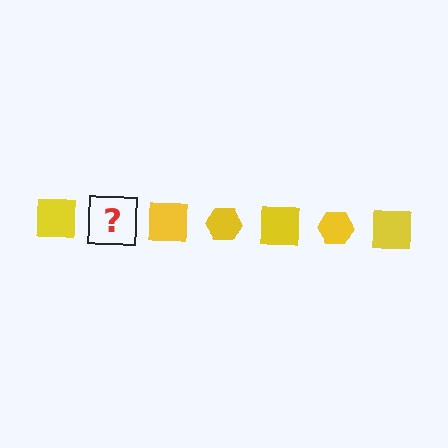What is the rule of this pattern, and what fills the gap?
The rule is that the pattern cycles through square, hexagon shapes in yellow. The gap should be filled with a yellow hexagon.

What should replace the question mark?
The question mark should be replaced with a yellow hexagon.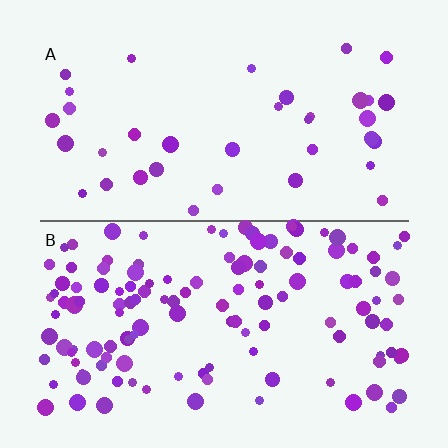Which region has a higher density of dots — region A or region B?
B (the bottom).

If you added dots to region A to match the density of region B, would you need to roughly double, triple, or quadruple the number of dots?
Approximately quadruple.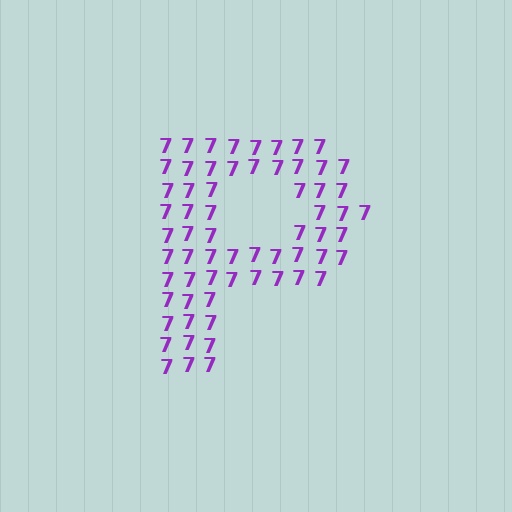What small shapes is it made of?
It is made of small digit 7's.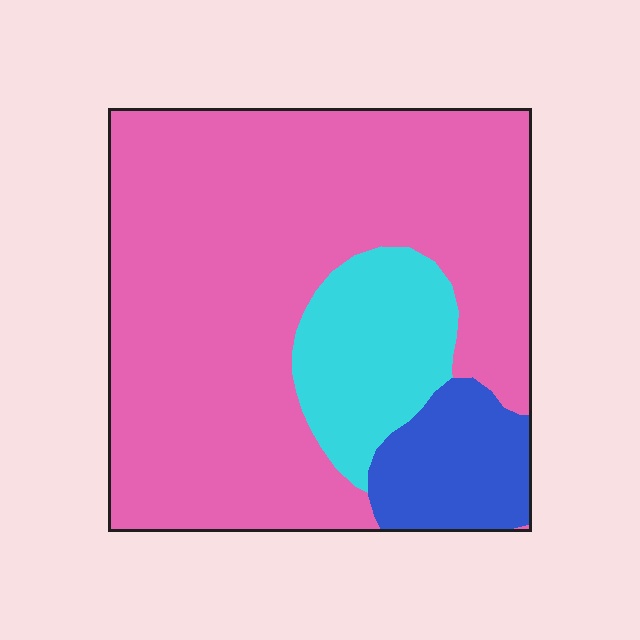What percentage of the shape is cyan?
Cyan takes up less than a quarter of the shape.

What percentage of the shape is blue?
Blue takes up less than a quarter of the shape.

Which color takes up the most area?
Pink, at roughly 75%.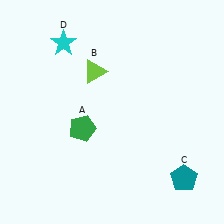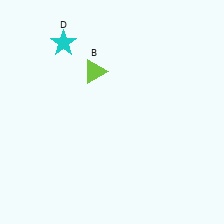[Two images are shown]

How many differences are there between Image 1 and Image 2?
There are 2 differences between the two images.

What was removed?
The teal pentagon (C), the green pentagon (A) were removed in Image 2.